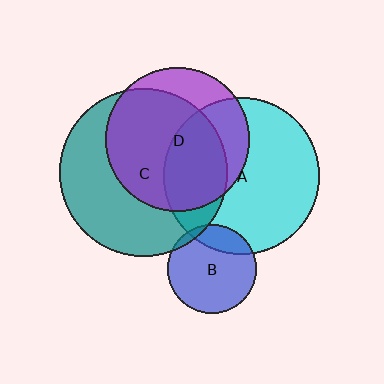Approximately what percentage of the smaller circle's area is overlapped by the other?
Approximately 5%.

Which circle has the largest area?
Circle C (teal).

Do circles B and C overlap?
Yes.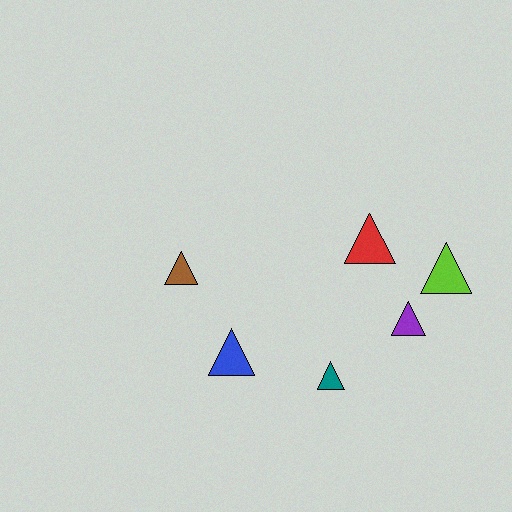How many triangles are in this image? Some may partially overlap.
There are 6 triangles.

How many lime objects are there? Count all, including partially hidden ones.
There is 1 lime object.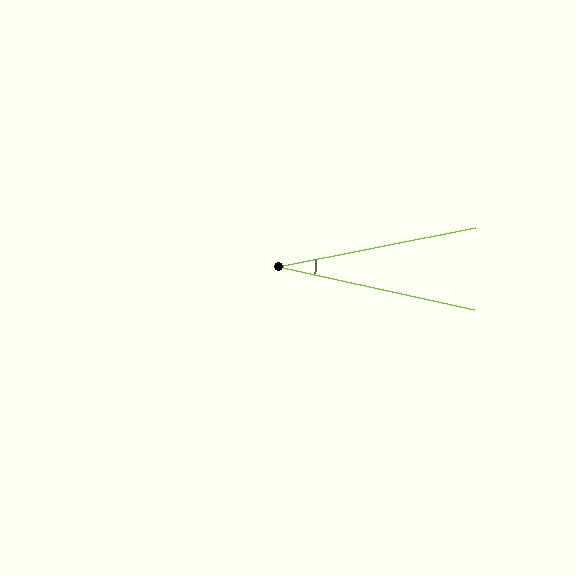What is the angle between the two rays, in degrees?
Approximately 23 degrees.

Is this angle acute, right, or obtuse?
It is acute.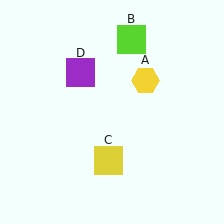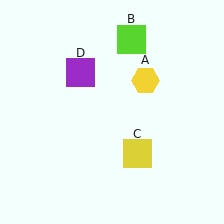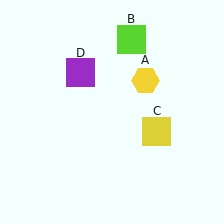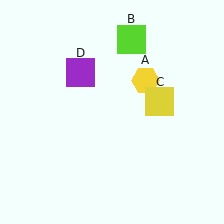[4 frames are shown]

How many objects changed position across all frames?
1 object changed position: yellow square (object C).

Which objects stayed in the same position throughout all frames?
Yellow hexagon (object A) and lime square (object B) and purple square (object D) remained stationary.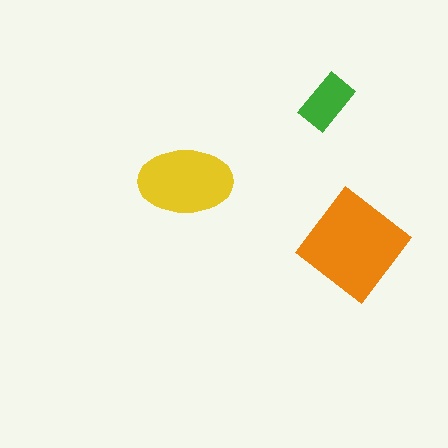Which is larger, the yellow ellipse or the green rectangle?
The yellow ellipse.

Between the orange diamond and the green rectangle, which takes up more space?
The orange diamond.